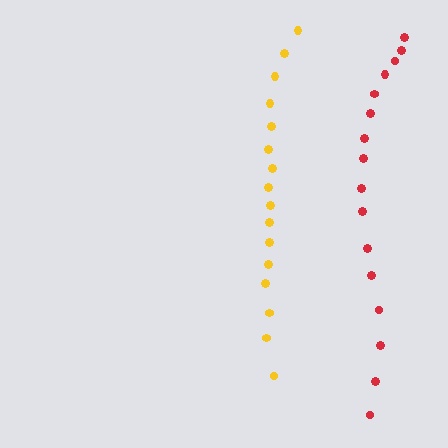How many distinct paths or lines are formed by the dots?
There are 2 distinct paths.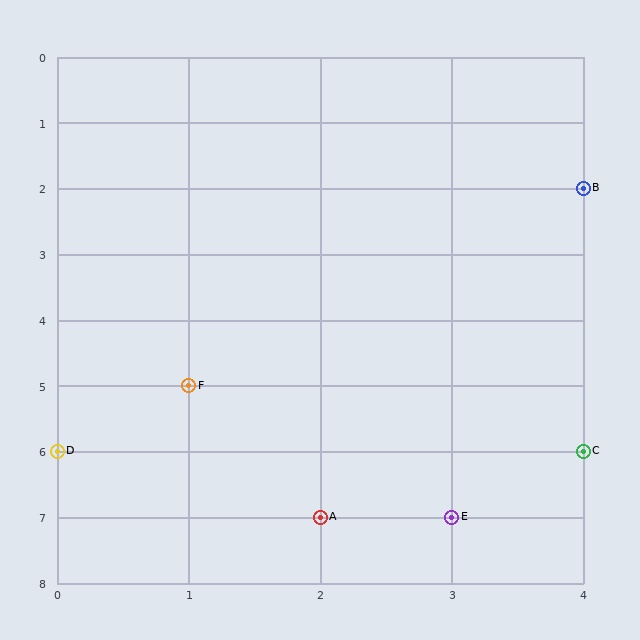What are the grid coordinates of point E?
Point E is at grid coordinates (3, 7).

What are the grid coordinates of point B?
Point B is at grid coordinates (4, 2).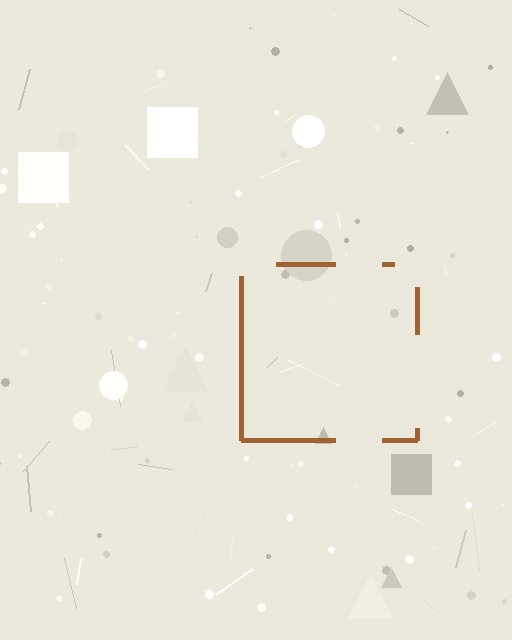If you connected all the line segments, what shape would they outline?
They would outline a square.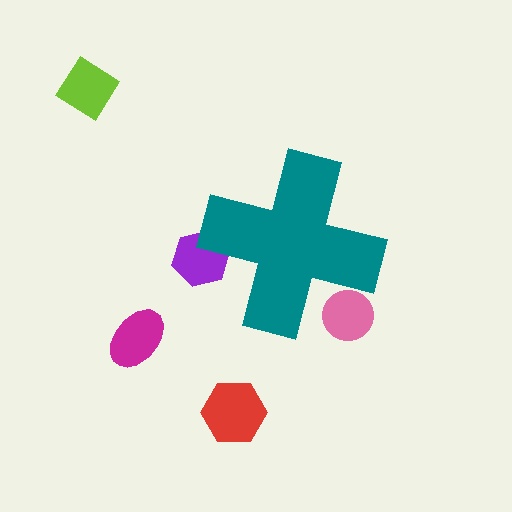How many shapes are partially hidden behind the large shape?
2 shapes are partially hidden.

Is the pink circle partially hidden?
Yes, the pink circle is partially hidden behind the teal cross.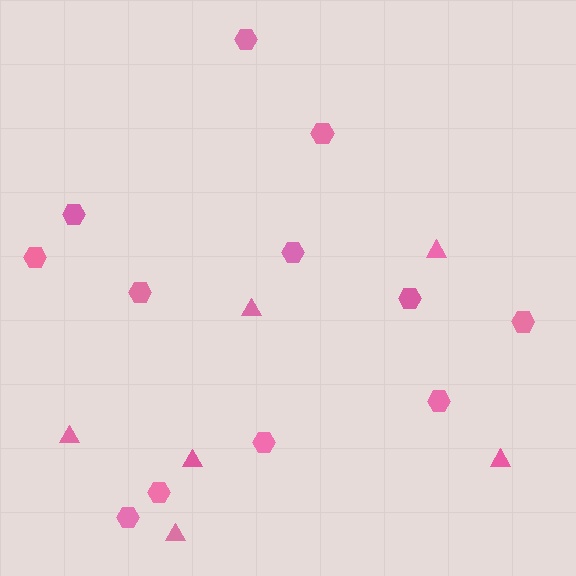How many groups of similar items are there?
There are 2 groups: one group of hexagons (12) and one group of triangles (6).